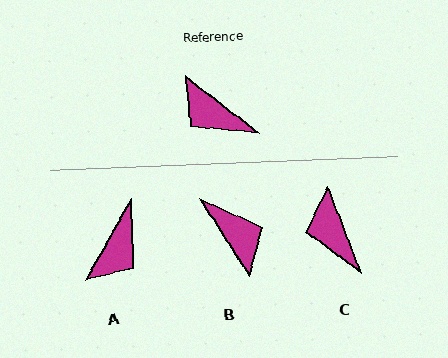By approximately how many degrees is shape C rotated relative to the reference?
Approximately 31 degrees clockwise.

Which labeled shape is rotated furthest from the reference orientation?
B, about 160 degrees away.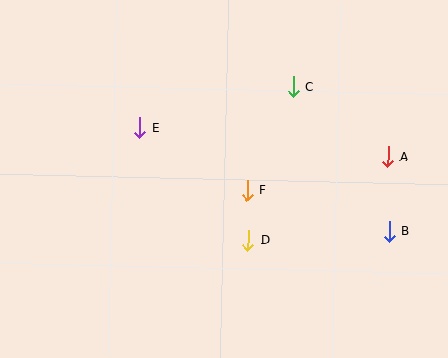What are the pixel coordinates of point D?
Point D is at (248, 240).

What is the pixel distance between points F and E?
The distance between F and E is 124 pixels.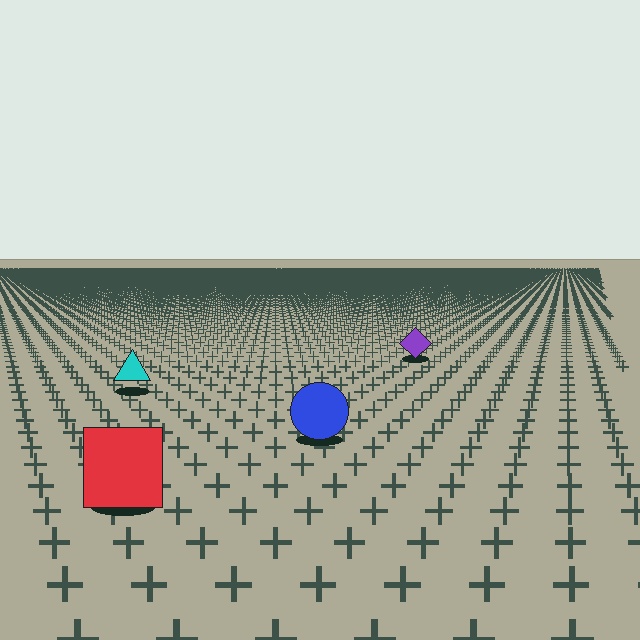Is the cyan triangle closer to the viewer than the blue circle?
No. The blue circle is closer — you can tell from the texture gradient: the ground texture is coarser near it.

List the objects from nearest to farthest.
From nearest to farthest: the red square, the blue circle, the cyan triangle, the purple diamond.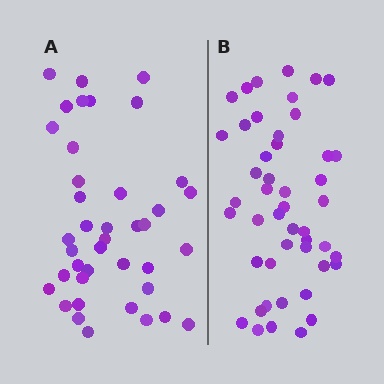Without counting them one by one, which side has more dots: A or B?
Region B (the right region) has more dots.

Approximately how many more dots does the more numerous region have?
Region B has roughly 8 or so more dots than region A.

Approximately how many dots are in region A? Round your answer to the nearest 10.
About 40 dots.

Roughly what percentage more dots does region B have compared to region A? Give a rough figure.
About 20% more.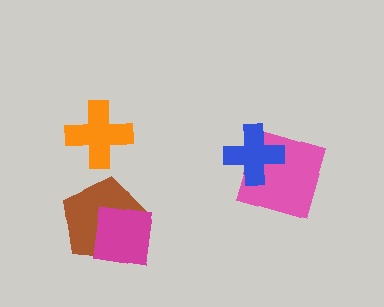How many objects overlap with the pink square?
1 object overlaps with the pink square.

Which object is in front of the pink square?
The blue cross is in front of the pink square.